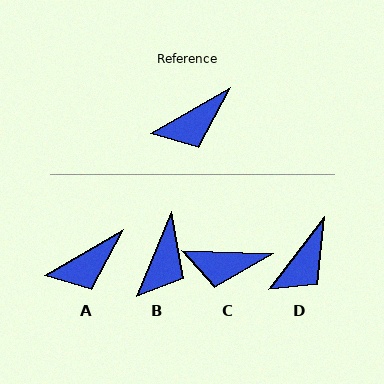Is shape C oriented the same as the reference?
No, it is off by about 32 degrees.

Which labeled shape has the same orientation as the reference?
A.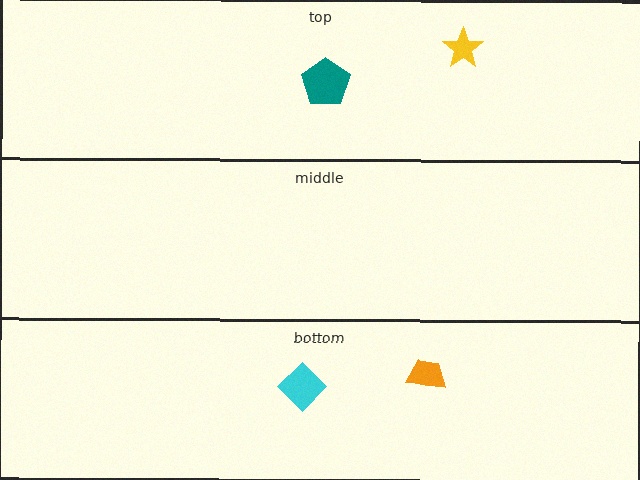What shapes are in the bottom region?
The orange trapezoid, the cyan diamond.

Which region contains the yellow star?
The top region.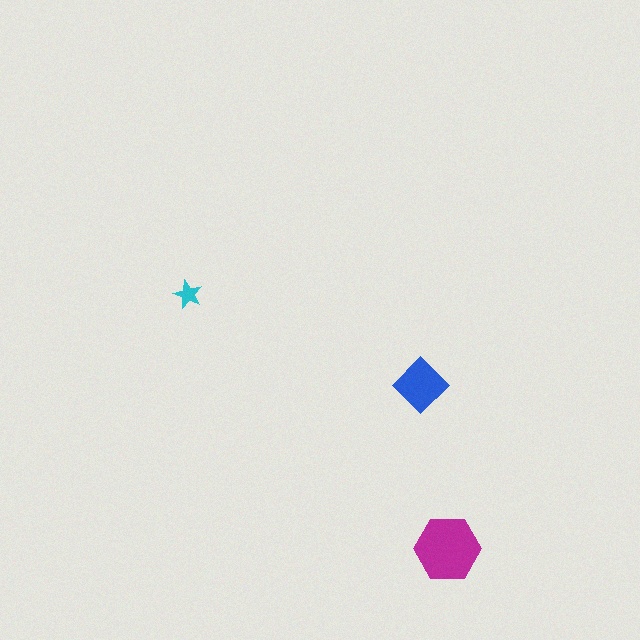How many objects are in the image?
There are 3 objects in the image.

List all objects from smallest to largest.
The cyan star, the blue diamond, the magenta hexagon.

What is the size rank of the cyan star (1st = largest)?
3rd.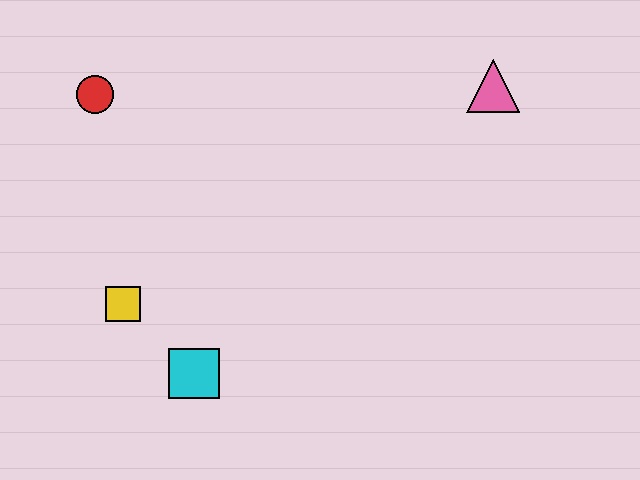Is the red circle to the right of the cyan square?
No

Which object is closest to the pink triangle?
The red circle is closest to the pink triangle.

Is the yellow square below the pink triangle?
Yes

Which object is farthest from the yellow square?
The pink triangle is farthest from the yellow square.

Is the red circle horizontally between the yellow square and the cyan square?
No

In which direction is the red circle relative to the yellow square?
The red circle is above the yellow square.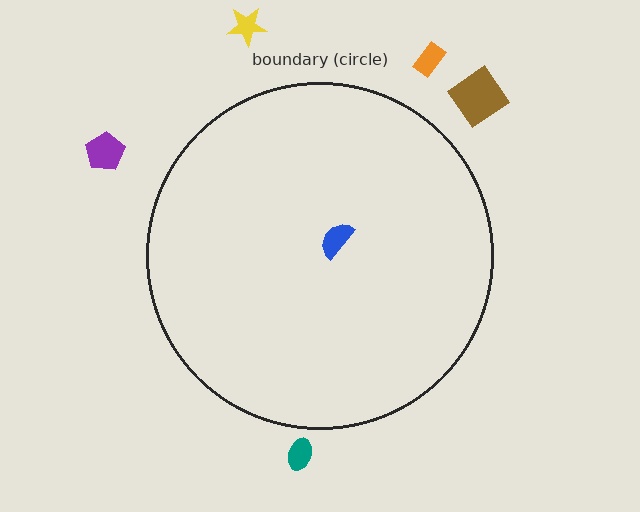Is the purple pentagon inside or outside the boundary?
Outside.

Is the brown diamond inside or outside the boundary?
Outside.